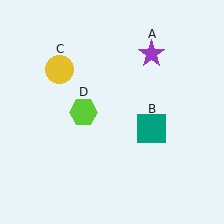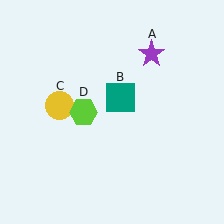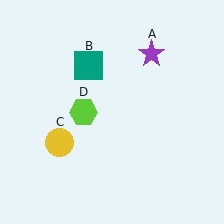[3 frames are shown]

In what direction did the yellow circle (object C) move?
The yellow circle (object C) moved down.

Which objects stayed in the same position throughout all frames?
Purple star (object A) and lime hexagon (object D) remained stationary.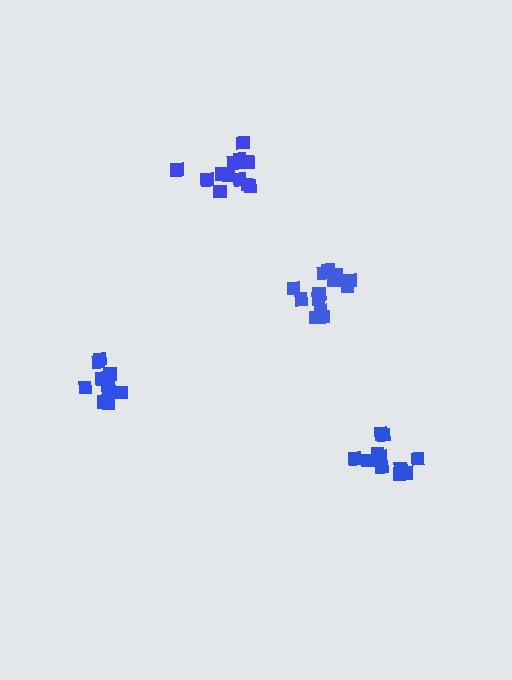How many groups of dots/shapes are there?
There are 4 groups.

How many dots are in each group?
Group 1: 11 dots, Group 2: 13 dots, Group 3: 13 dots, Group 4: 12 dots (49 total).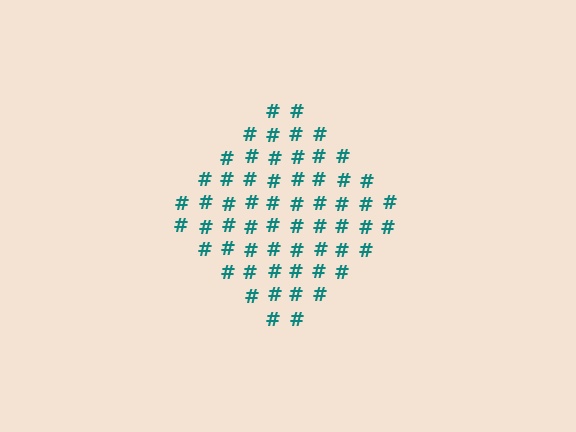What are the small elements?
The small elements are hash symbols.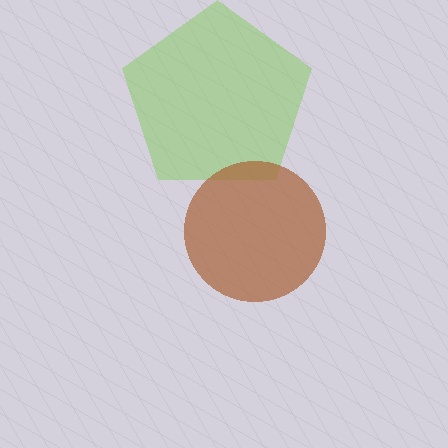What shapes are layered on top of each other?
The layered shapes are: a lime pentagon, a brown circle.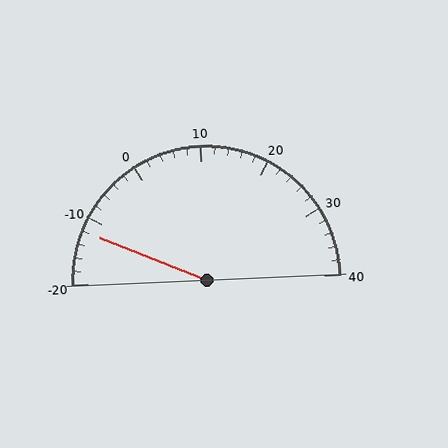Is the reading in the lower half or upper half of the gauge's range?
The reading is in the lower half of the range (-20 to 40).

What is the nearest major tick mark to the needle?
The nearest major tick mark is -10.